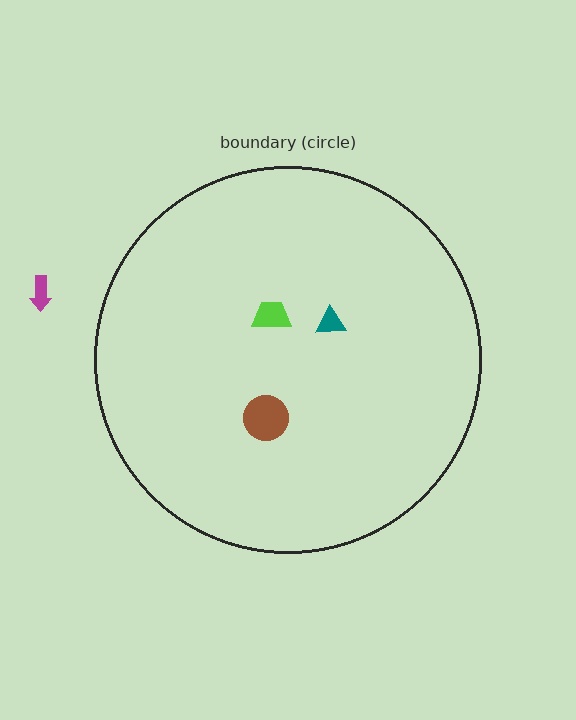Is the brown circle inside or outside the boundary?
Inside.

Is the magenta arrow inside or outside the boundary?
Outside.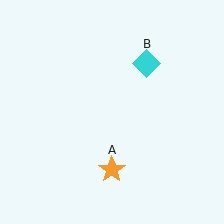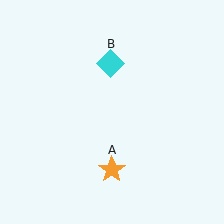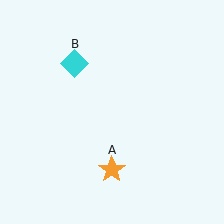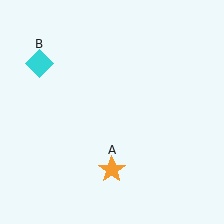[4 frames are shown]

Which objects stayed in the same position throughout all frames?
Orange star (object A) remained stationary.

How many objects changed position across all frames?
1 object changed position: cyan diamond (object B).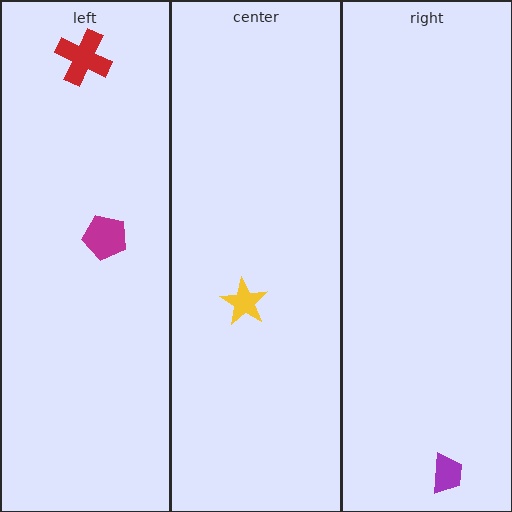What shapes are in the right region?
The purple trapezoid.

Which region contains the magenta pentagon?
The left region.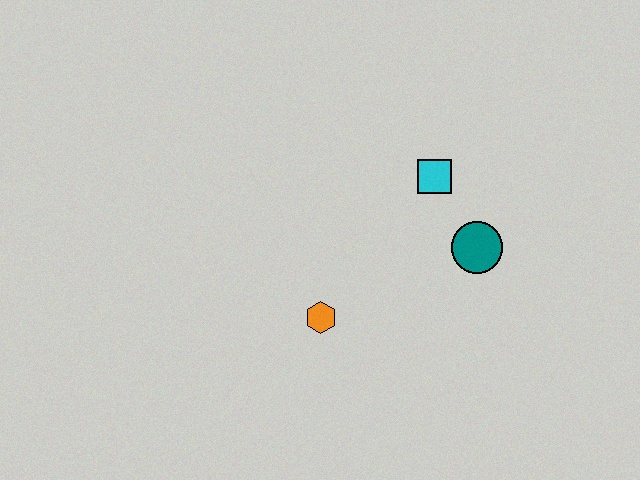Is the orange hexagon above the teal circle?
No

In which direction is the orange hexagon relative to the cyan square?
The orange hexagon is below the cyan square.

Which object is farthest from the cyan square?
The orange hexagon is farthest from the cyan square.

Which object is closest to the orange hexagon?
The teal circle is closest to the orange hexagon.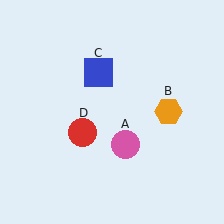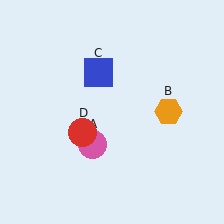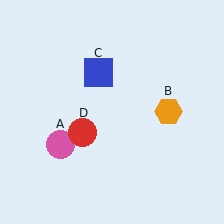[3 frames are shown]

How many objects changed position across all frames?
1 object changed position: pink circle (object A).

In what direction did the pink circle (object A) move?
The pink circle (object A) moved left.